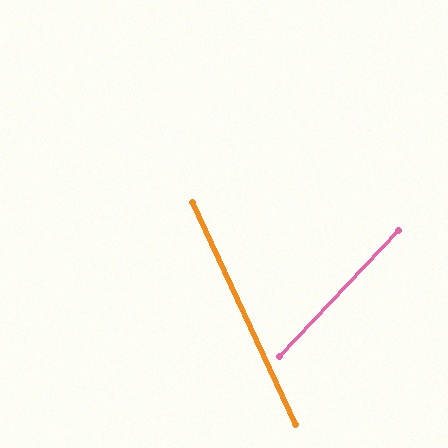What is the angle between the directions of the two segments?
Approximately 68 degrees.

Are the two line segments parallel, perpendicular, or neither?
Neither parallel nor perpendicular — they differ by about 68°.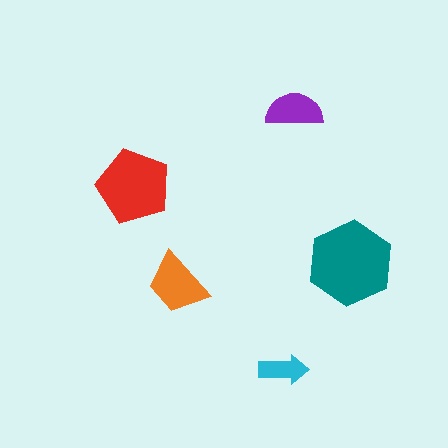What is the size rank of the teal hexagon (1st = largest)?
1st.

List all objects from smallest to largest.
The cyan arrow, the purple semicircle, the orange trapezoid, the red pentagon, the teal hexagon.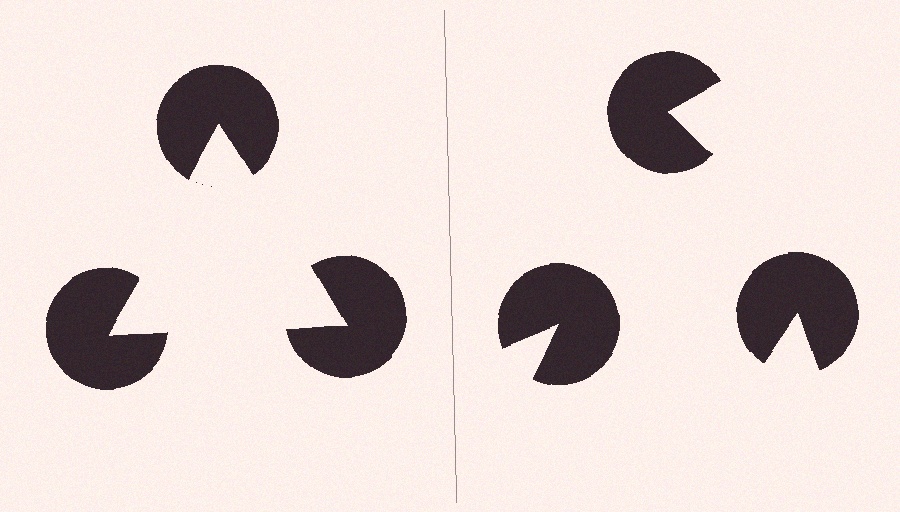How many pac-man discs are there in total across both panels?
6 — 3 on each side.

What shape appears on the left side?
An illusory triangle.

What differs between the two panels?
The pac-man discs are positioned identically on both sides; only the wedge orientations differ. On the left they align to a triangle; on the right they are misaligned.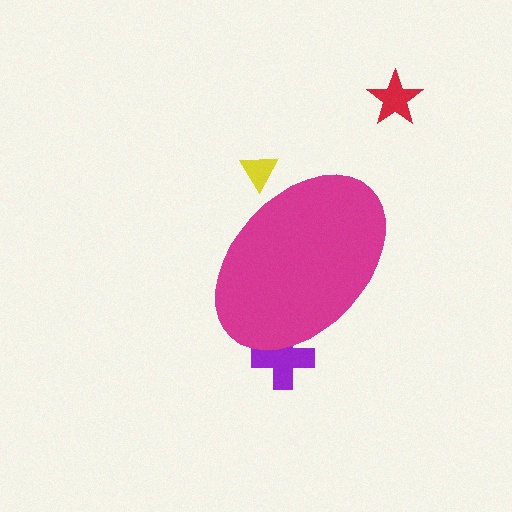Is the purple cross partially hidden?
Yes, the purple cross is partially hidden behind the magenta ellipse.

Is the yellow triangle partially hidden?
Yes, the yellow triangle is partially hidden behind the magenta ellipse.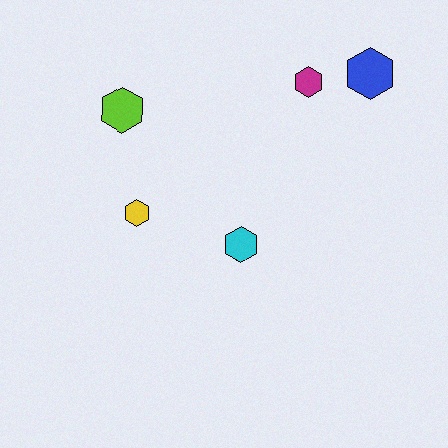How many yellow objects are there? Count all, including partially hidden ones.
There is 1 yellow object.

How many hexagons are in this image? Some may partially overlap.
There are 5 hexagons.